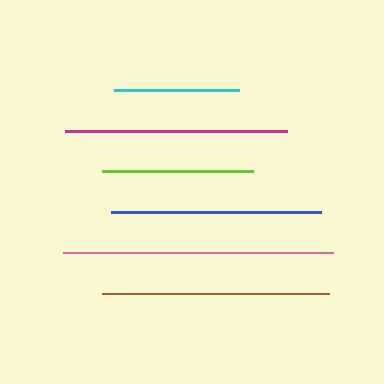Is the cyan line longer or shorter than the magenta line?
The magenta line is longer than the cyan line.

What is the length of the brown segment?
The brown segment is approximately 227 pixels long.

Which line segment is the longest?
The pink line is the longest at approximately 270 pixels.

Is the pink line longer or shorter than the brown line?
The pink line is longer than the brown line.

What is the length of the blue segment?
The blue segment is approximately 210 pixels long.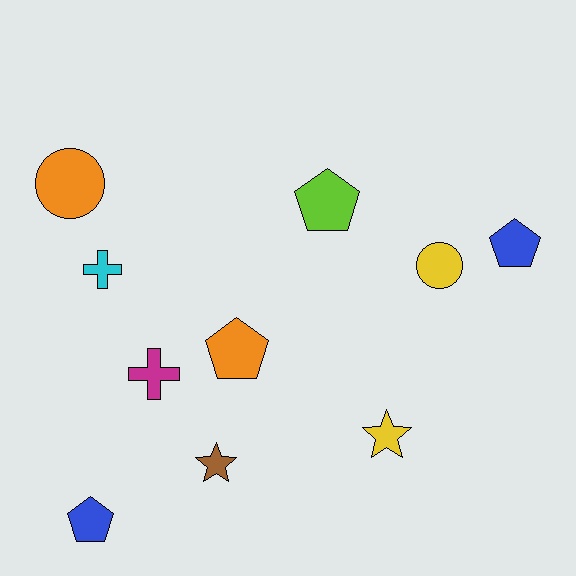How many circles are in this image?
There are 2 circles.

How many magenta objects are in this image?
There is 1 magenta object.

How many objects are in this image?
There are 10 objects.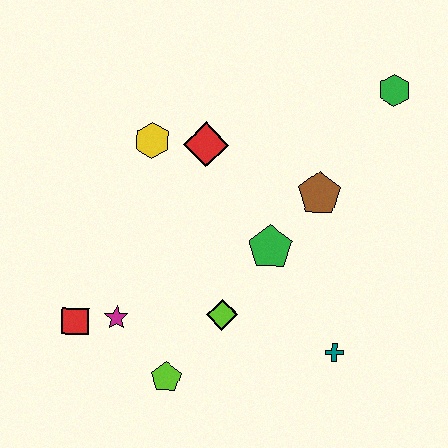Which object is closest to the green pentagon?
The brown pentagon is closest to the green pentagon.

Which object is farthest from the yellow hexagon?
The teal cross is farthest from the yellow hexagon.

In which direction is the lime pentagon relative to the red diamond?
The lime pentagon is below the red diamond.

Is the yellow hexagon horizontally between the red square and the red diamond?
Yes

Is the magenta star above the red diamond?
No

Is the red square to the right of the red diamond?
No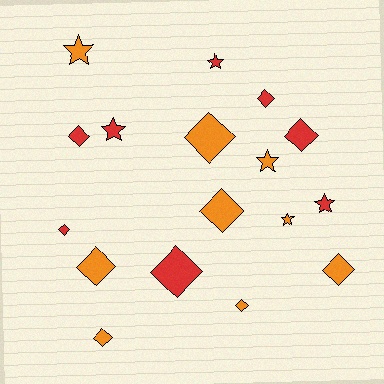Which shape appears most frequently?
Diamond, with 11 objects.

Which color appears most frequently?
Orange, with 9 objects.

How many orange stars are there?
There are 3 orange stars.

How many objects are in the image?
There are 17 objects.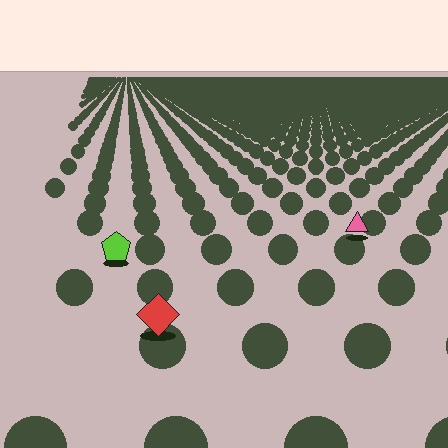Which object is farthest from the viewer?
The pink triangle is farthest from the viewer. It appears smaller and the ground texture around it is denser.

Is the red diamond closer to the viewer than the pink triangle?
Yes. The red diamond is closer — you can tell from the texture gradient: the ground texture is coarser near it.